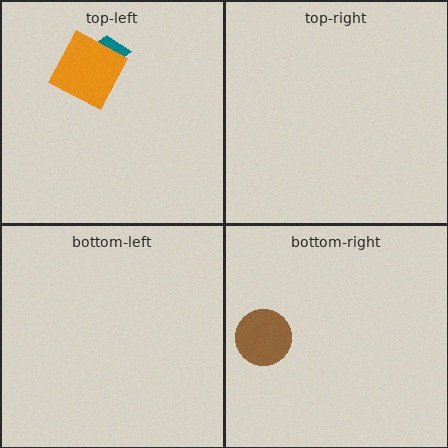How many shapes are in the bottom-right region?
1.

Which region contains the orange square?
The top-left region.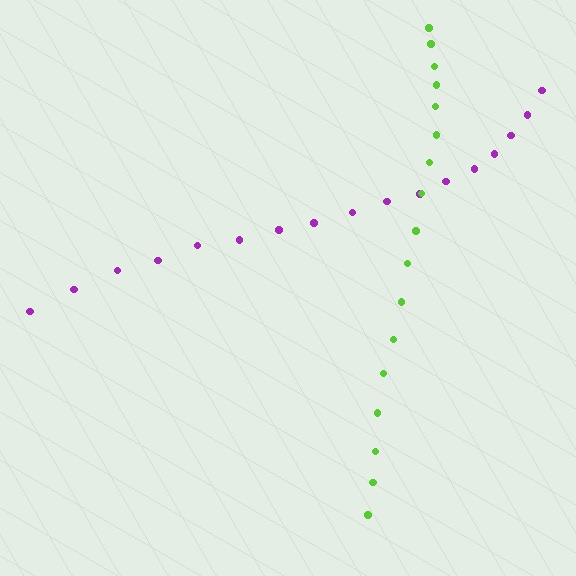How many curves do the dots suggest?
There are 2 distinct paths.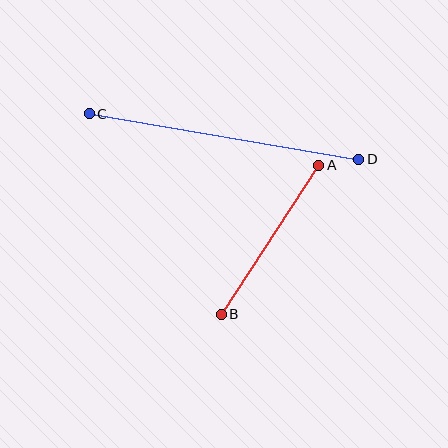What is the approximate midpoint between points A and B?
The midpoint is at approximately (270, 240) pixels.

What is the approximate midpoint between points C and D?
The midpoint is at approximately (224, 137) pixels.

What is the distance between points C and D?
The distance is approximately 273 pixels.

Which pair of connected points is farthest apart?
Points C and D are farthest apart.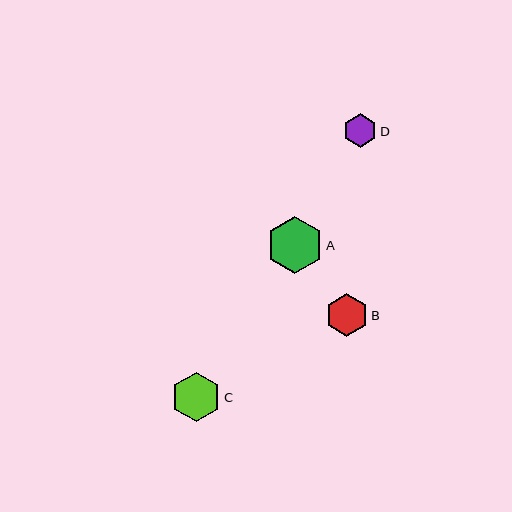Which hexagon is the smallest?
Hexagon D is the smallest with a size of approximately 33 pixels.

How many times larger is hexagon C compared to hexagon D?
Hexagon C is approximately 1.5 times the size of hexagon D.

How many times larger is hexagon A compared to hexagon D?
Hexagon A is approximately 1.7 times the size of hexagon D.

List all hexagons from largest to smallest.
From largest to smallest: A, C, B, D.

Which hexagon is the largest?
Hexagon A is the largest with a size of approximately 57 pixels.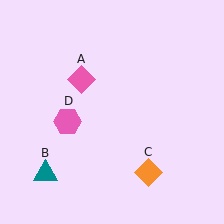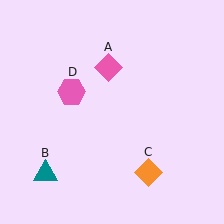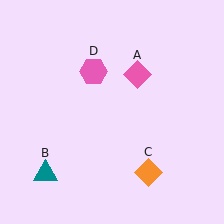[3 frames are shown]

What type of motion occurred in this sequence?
The pink diamond (object A), pink hexagon (object D) rotated clockwise around the center of the scene.